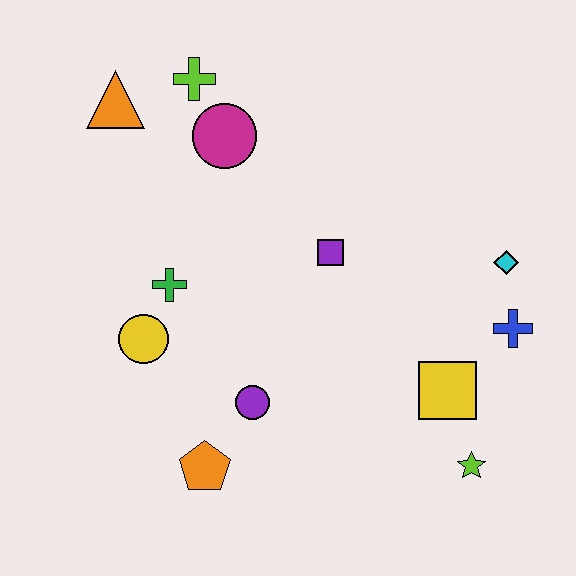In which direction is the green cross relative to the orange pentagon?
The green cross is above the orange pentagon.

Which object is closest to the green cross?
The yellow circle is closest to the green cross.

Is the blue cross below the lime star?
No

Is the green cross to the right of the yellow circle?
Yes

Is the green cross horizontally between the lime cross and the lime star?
No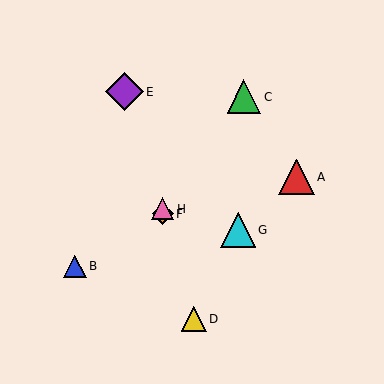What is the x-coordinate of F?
Object F is at x≈163.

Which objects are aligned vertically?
Objects F, H are aligned vertically.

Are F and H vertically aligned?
Yes, both are at x≈163.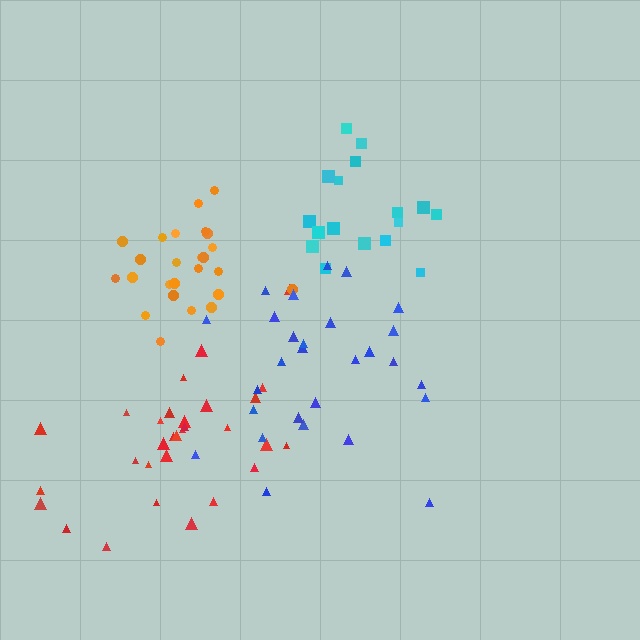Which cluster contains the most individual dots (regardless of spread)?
Red (30).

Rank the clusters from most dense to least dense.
orange, cyan, red, blue.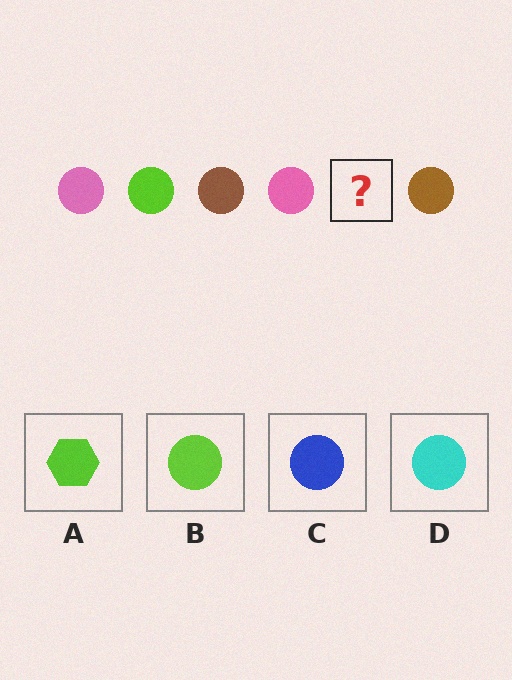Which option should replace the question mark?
Option B.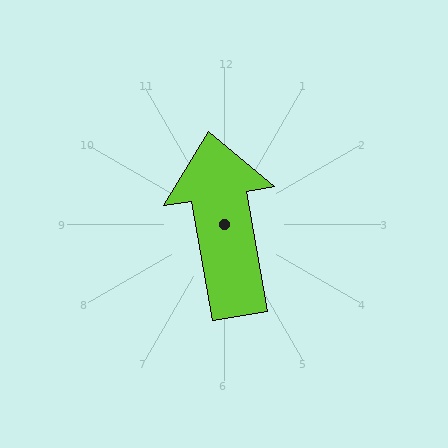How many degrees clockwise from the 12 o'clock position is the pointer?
Approximately 350 degrees.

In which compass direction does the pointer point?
North.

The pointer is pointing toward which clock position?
Roughly 12 o'clock.